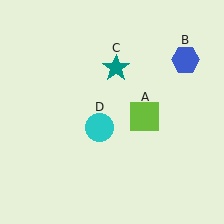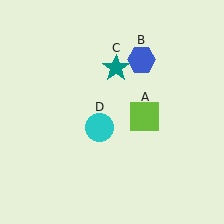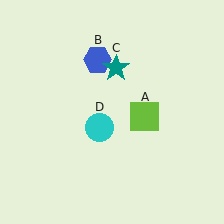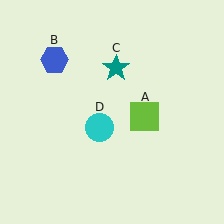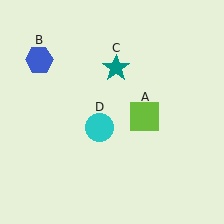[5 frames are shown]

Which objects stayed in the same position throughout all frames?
Lime square (object A) and teal star (object C) and cyan circle (object D) remained stationary.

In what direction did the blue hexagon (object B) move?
The blue hexagon (object B) moved left.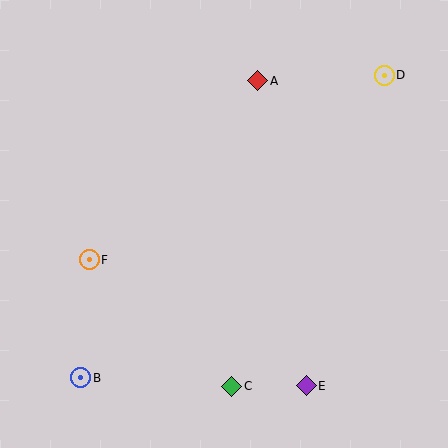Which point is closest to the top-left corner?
Point A is closest to the top-left corner.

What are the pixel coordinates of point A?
Point A is at (258, 81).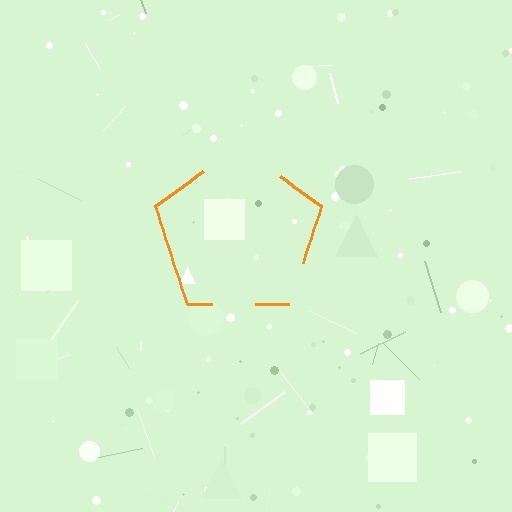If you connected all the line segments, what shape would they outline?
They would outline a pentagon.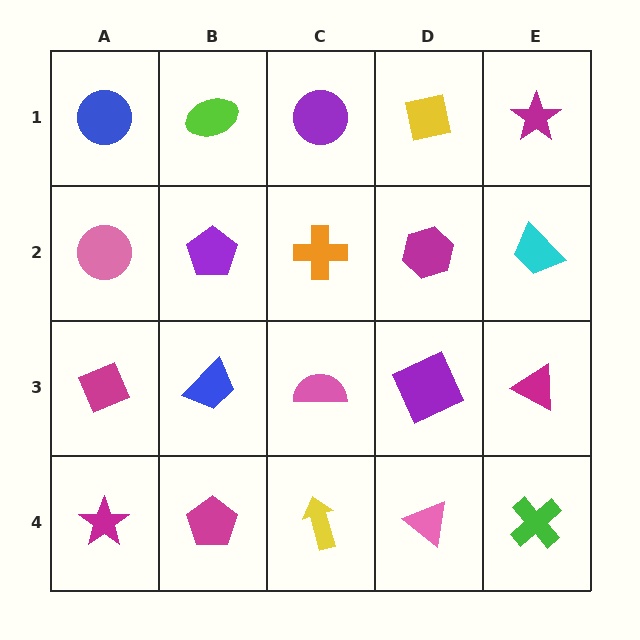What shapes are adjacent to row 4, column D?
A purple square (row 3, column D), a yellow arrow (row 4, column C), a green cross (row 4, column E).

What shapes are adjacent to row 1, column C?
An orange cross (row 2, column C), a lime ellipse (row 1, column B), a yellow square (row 1, column D).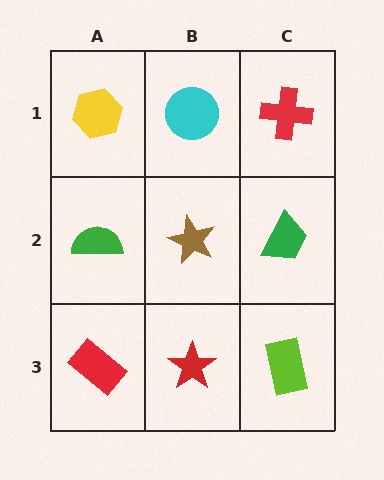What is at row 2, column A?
A green semicircle.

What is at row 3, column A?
A red rectangle.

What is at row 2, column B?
A brown star.